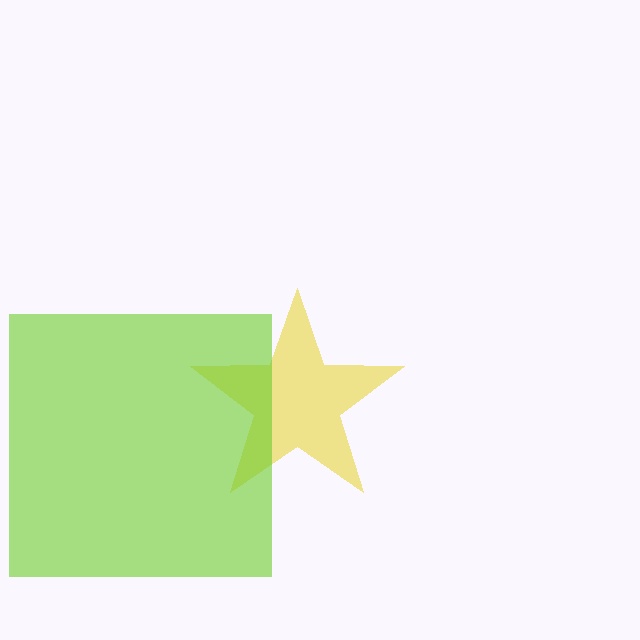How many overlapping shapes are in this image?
There are 2 overlapping shapes in the image.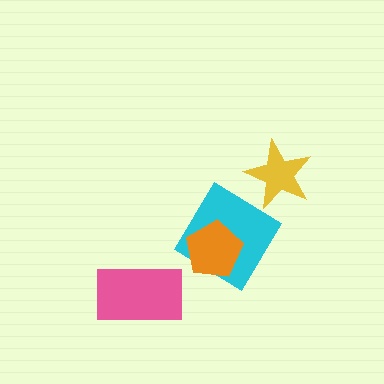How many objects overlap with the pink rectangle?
0 objects overlap with the pink rectangle.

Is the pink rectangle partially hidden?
No, no other shape covers it.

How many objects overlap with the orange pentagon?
1 object overlaps with the orange pentagon.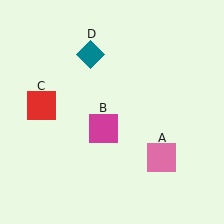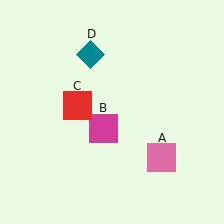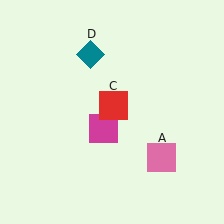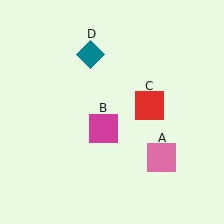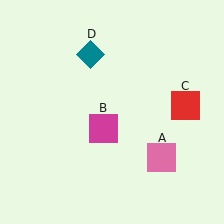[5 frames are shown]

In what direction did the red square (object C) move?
The red square (object C) moved right.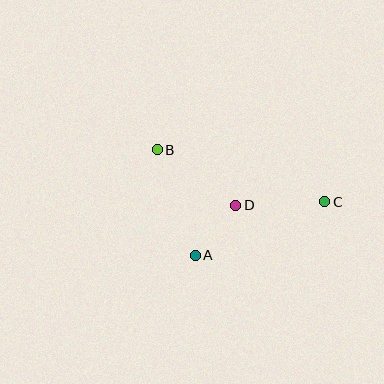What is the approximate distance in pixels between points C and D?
The distance between C and D is approximately 89 pixels.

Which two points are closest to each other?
Points A and D are closest to each other.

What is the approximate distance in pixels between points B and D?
The distance between B and D is approximately 96 pixels.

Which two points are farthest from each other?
Points B and C are farthest from each other.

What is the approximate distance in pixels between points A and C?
The distance between A and C is approximately 140 pixels.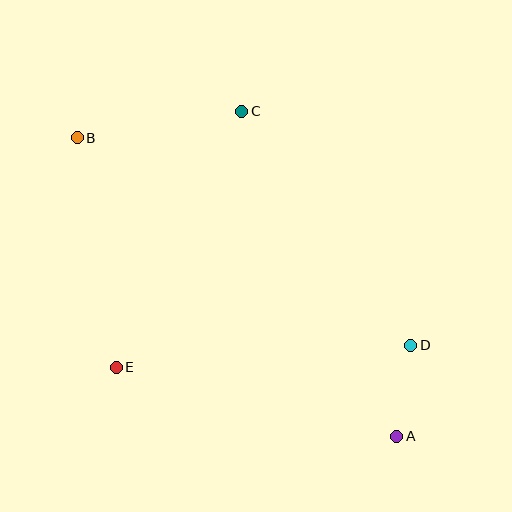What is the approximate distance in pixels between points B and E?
The distance between B and E is approximately 233 pixels.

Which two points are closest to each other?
Points A and D are closest to each other.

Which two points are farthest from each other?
Points A and B are farthest from each other.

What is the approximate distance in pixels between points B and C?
The distance between B and C is approximately 167 pixels.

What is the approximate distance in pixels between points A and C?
The distance between A and C is approximately 360 pixels.